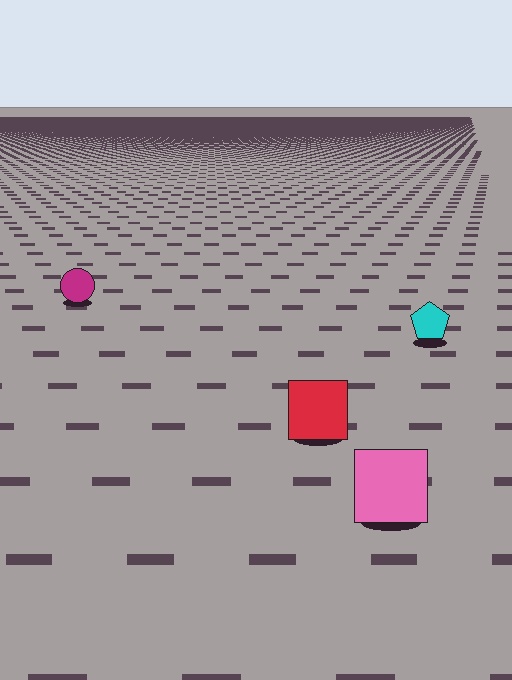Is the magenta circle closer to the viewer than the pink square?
No. The pink square is closer — you can tell from the texture gradient: the ground texture is coarser near it.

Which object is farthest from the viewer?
The magenta circle is farthest from the viewer. It appears smaller and the ground texture around it is denser.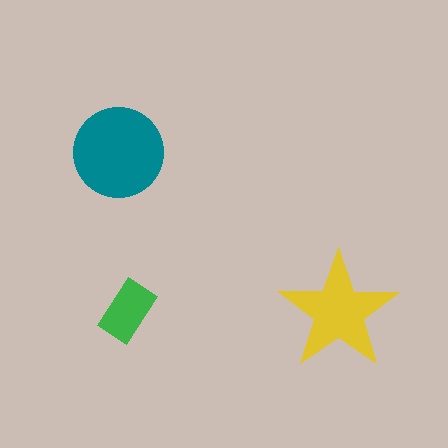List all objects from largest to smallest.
The teal circle, the yellow star, the green rectangle.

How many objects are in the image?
There are 3 objects in the image.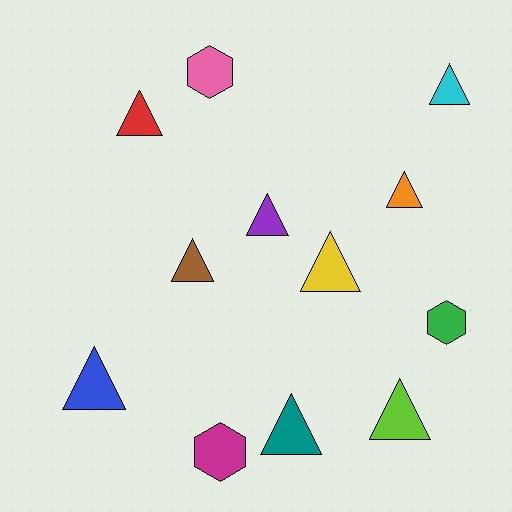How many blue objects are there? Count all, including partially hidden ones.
There is 1 blue object.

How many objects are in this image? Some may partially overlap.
There are 12 objects.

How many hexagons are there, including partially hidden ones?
There are 3 hexagons.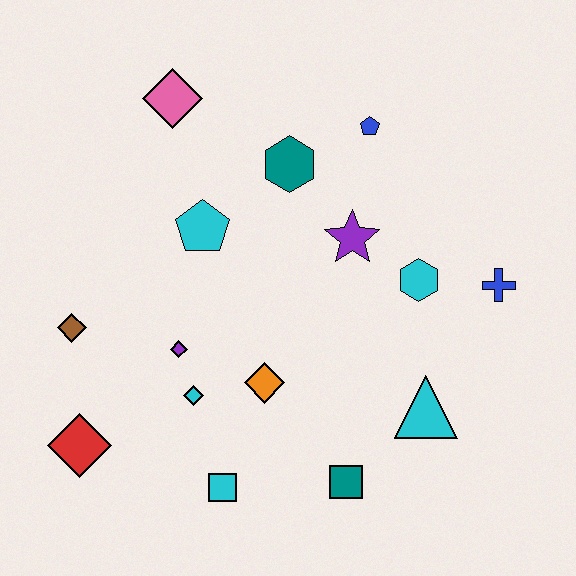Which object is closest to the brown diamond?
The purple diamond is closest to the brown diamond.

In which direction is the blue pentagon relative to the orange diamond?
The blue pentagon is above the orange diamond.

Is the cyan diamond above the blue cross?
No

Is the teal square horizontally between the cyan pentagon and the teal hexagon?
No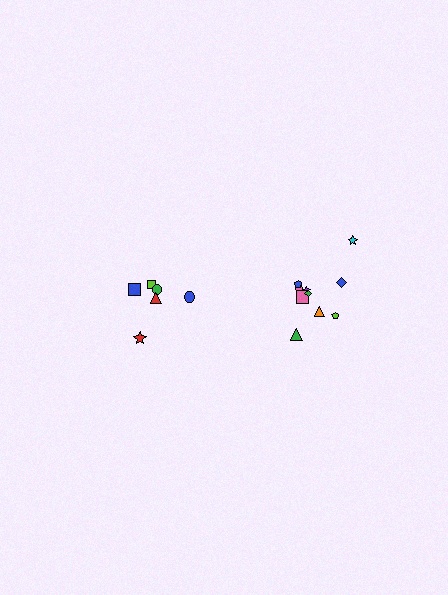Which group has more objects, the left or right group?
The right group.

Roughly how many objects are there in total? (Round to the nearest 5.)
Roughly 15 objects in total.